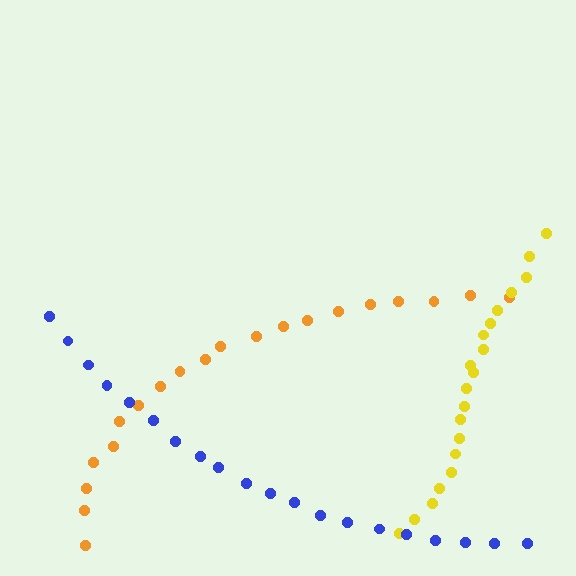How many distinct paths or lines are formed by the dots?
There are 3 distinct paths.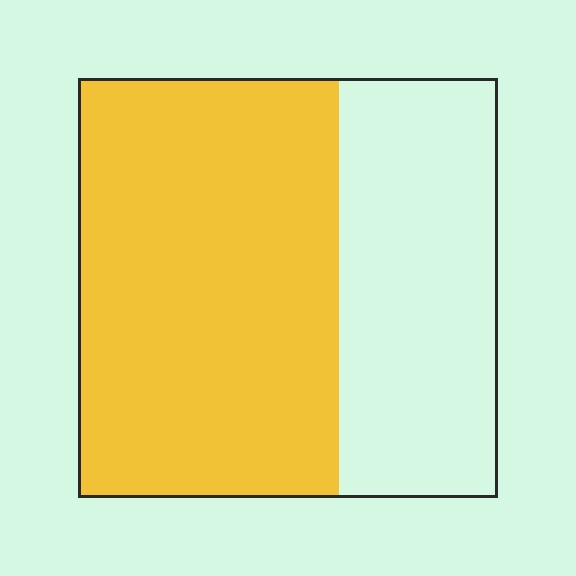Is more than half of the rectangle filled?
Yes.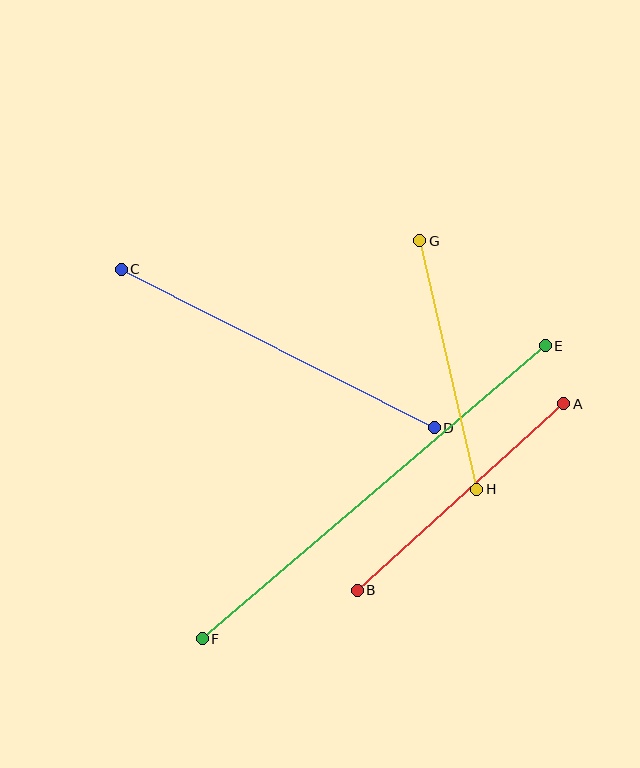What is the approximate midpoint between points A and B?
The midpoint is at approximately (460, 497) pixels.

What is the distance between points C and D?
The distance is approximately 350 pixels.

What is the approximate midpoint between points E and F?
The midpoint is at approximately (374, 492) pixels.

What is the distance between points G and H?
The distance is approximately 255 pixels.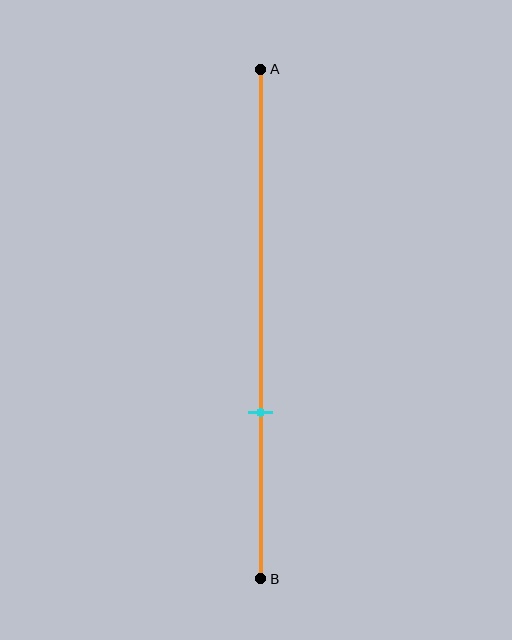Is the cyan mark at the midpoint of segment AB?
No, the mark is at about 65% from A, not at the 50% midpoint.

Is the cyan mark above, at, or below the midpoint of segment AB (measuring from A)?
The cyan mark is below the midpoint of segment AB.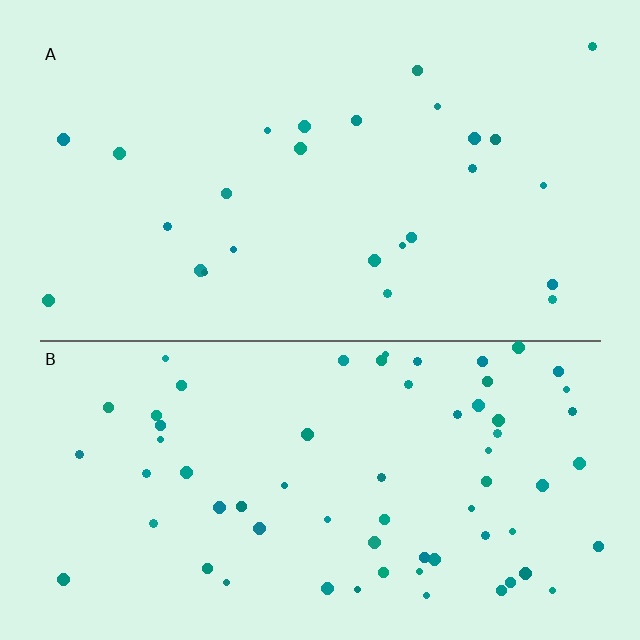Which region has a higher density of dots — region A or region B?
B (the bottom).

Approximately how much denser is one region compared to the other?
Approximately 2.6× — region B over region A.